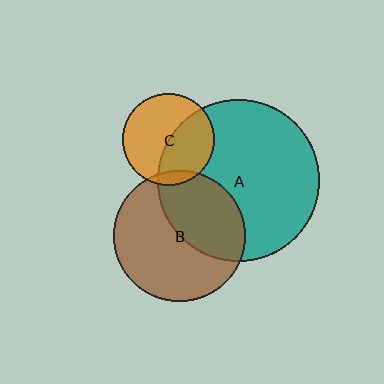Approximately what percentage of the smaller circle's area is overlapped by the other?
Approximately 40%.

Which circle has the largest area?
Circle A (teal).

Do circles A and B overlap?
Yes.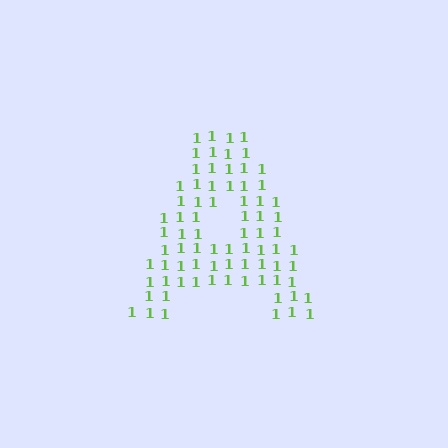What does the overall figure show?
The overall figure shows the letter A.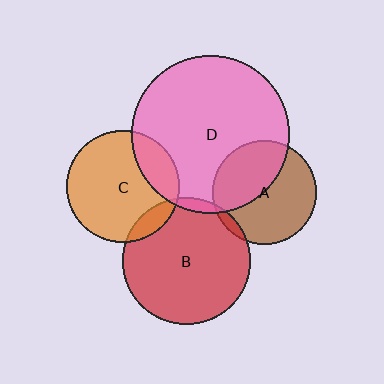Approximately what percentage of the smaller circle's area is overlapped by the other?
Approximately 20%.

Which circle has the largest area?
Circle D (pink).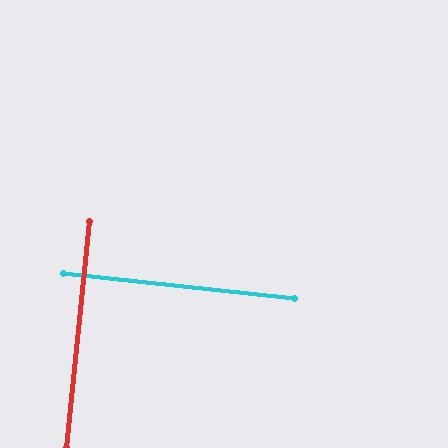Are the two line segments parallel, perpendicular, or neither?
Perpendicular — they meet at approximately 90°.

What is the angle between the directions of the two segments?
Approximately 90 degrees.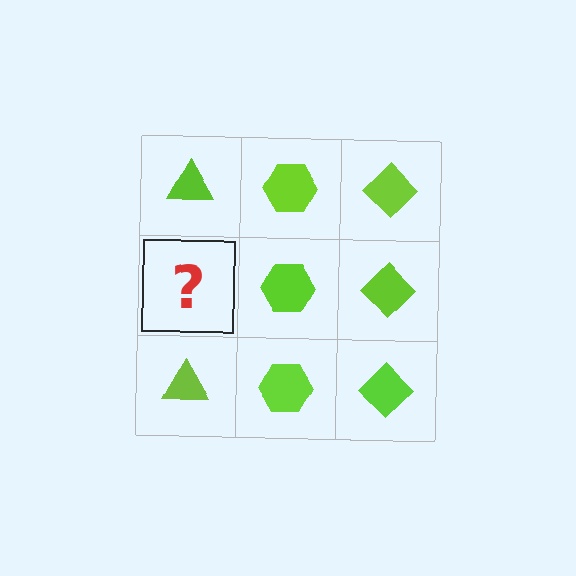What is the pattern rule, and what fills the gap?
The rule is that each column has a consistent shape. The gap should be filled with a lime triangle.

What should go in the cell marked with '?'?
The missing cell should contain a lime triangle.